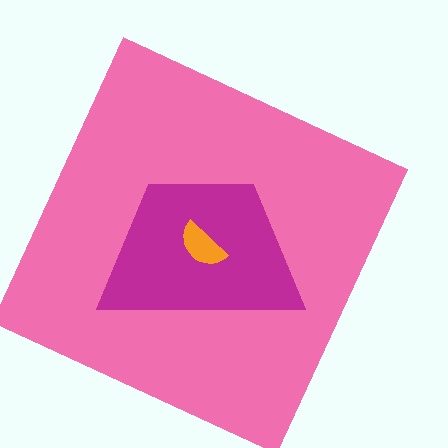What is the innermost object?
The orange semicircle.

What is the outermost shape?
The pink square.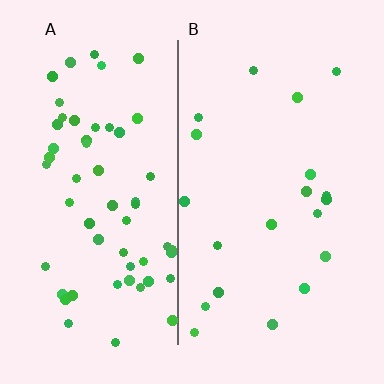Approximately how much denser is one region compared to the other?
Approximately 2.9× — region A over region B.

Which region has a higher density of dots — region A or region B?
A (the left).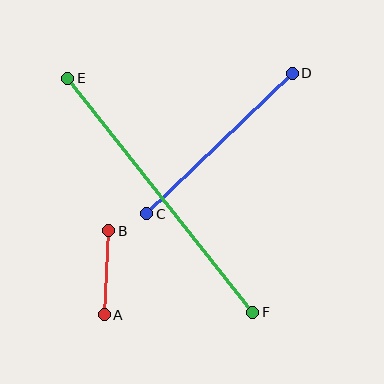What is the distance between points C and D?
The distance is approximately 202 pixels.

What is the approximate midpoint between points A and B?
The midpoint is at approximately (106, 273) pixels.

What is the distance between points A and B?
The distance is approximately 84 pixels.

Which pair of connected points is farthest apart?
Points E and F are farthest apart.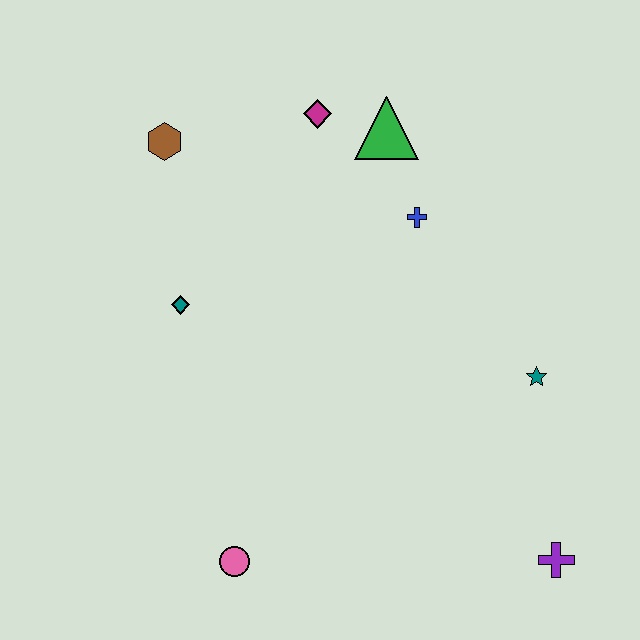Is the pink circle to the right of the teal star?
No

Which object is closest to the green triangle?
The magenta diamond is closest to the green triangle.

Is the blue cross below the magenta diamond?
Yes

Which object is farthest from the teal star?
The brown hexagon is farthest from the teal star.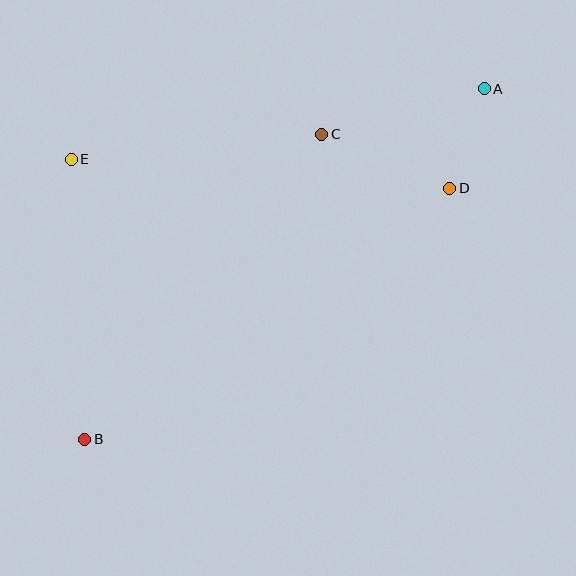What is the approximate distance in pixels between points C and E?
The distance between C and E is approximately 252 pixels.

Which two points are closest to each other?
Points A and D are closest to each other.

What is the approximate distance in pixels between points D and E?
The distance between D and E is approximately 380 pixels.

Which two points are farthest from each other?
Points A and B are farthest from each other.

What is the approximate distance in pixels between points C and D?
The distance between C and D is approximately 139 pixels.